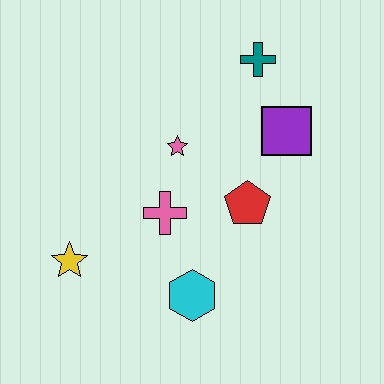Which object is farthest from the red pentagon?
The yellow star is farthest from the red pentagon.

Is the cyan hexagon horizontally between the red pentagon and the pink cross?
Yes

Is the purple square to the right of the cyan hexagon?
Yes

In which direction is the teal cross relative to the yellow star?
The teal cross is above the yellow star.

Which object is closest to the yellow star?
The pink cross is closest to the yellow star.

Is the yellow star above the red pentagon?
No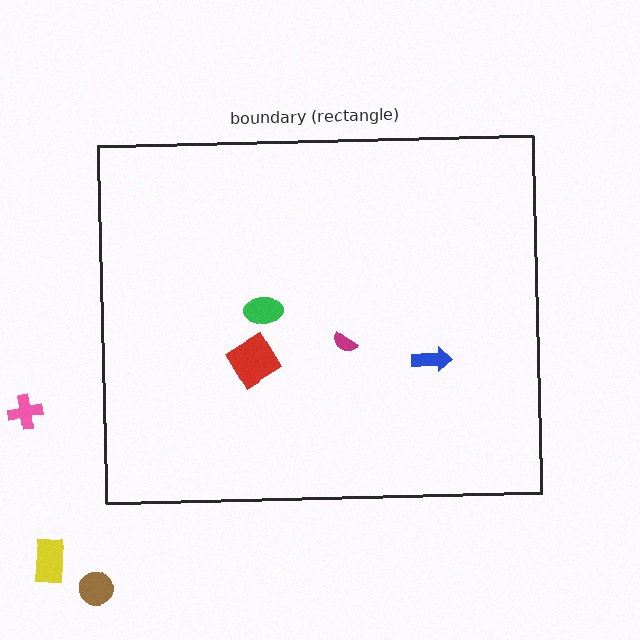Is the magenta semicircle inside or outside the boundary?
Inside.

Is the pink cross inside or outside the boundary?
Outside.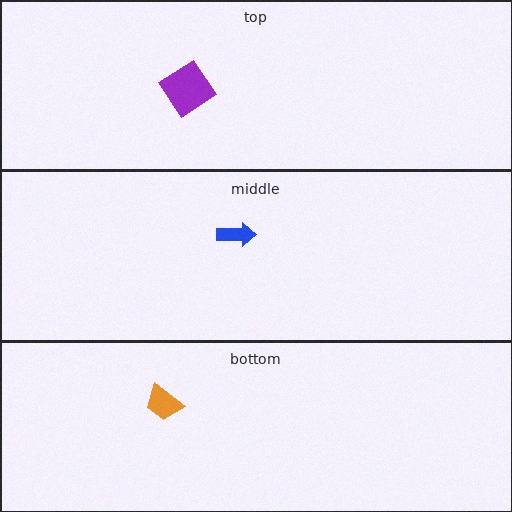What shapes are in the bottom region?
The orange trapezoid.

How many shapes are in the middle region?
1.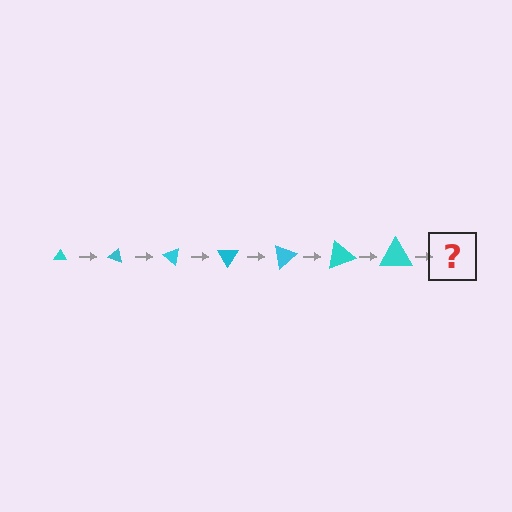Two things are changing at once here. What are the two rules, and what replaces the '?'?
The two rules are that the triangle grows larger each step and it rotates 20 degrees each step. The '?' should be a triangle, larger than the previous one and rotated 140 degrees from the start.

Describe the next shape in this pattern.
It should be a triangle, larger than the previous one and rotated 140 degrees from the start.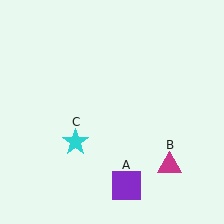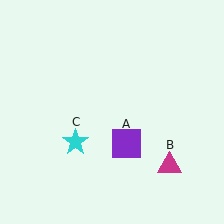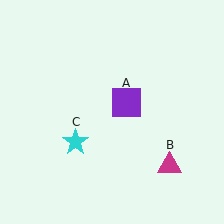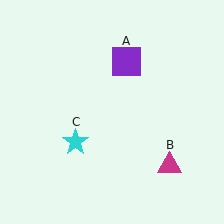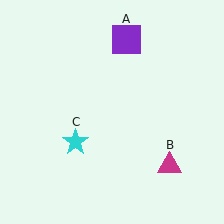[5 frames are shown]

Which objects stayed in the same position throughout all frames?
Magenta triangle (object B) and cyan star (object C) remained stationary.